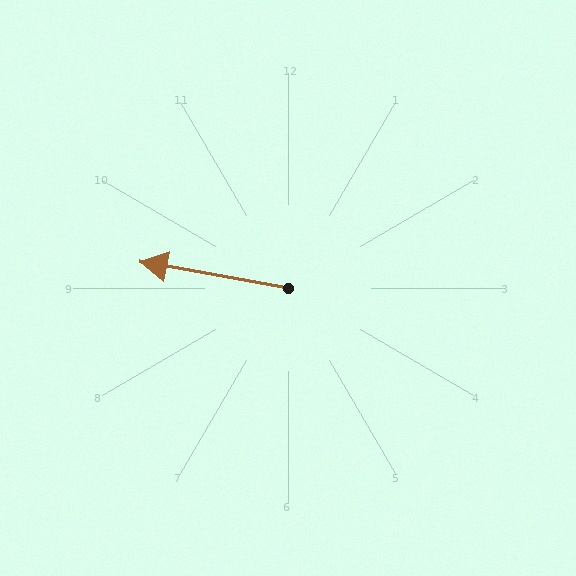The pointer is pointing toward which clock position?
Roughly 9 o'clock.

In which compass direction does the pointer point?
West.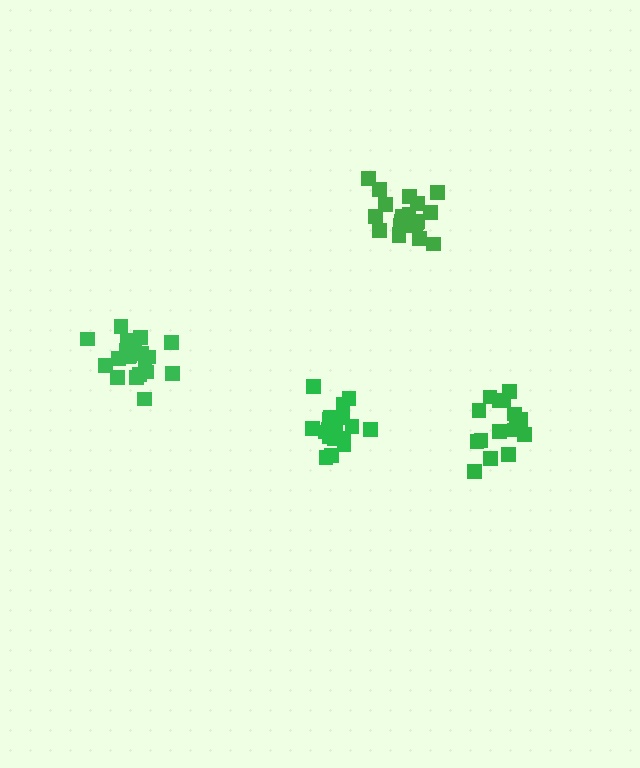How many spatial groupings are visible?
There are 4 spatial groupings.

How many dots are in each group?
Group 1: 16 dots, Group 2: 21 dots, Group 3: 21 dots, Group 4: 18 dots (76 total).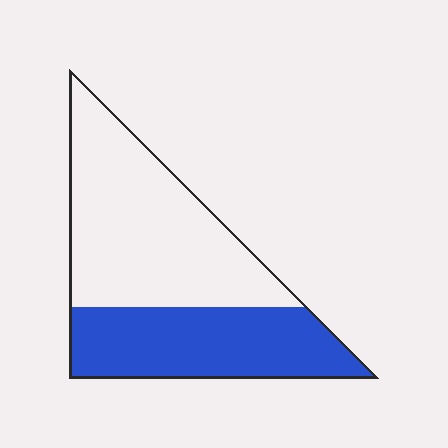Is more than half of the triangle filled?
No.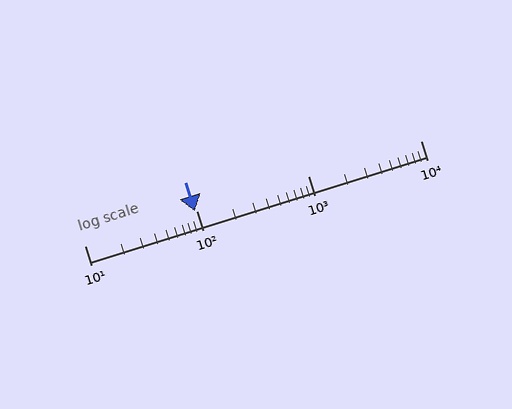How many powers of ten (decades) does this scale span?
The scale spans 3 decades, from 10 to 10000.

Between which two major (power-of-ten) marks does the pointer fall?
The pointer is between 10 and 100.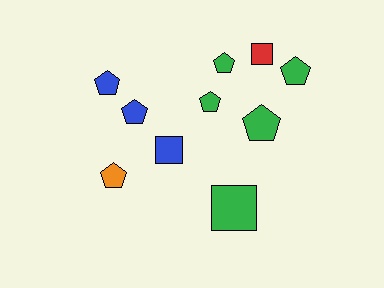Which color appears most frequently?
Green, with 5 objects.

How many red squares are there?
There is 1 red square.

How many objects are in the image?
There are 10 objects.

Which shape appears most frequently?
Pentagon, with 7 objects.